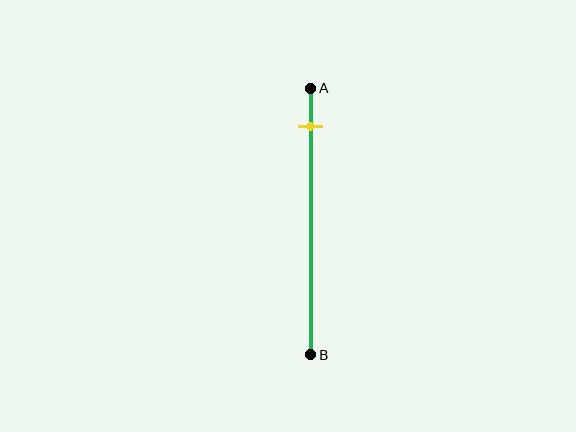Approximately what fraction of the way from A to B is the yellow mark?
The yellow mark is approximately 15% of the way from A to B.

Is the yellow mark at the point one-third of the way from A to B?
No, the mark is at about 15% from A, not at the 33% one-third point.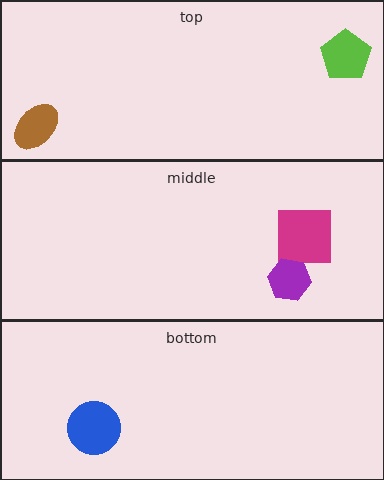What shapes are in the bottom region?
The blue circle.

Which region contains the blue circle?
The bottom region.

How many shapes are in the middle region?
2.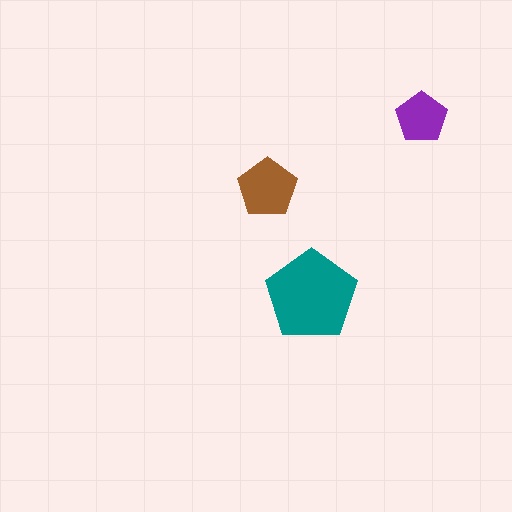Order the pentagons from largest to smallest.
the teal one, the brown one, the purple one.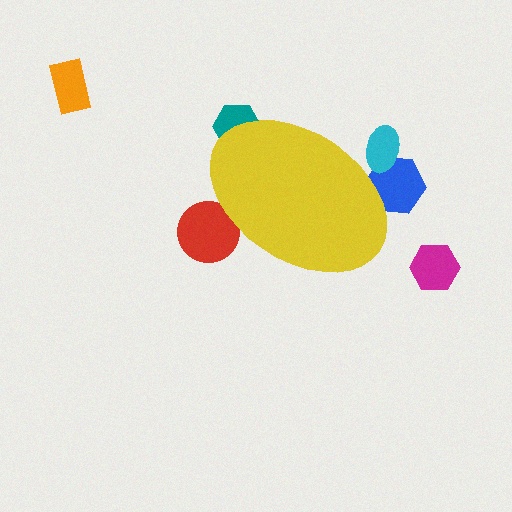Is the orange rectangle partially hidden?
No, the orange rectangle is fully visible.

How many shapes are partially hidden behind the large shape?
4 shapes are partially hidden.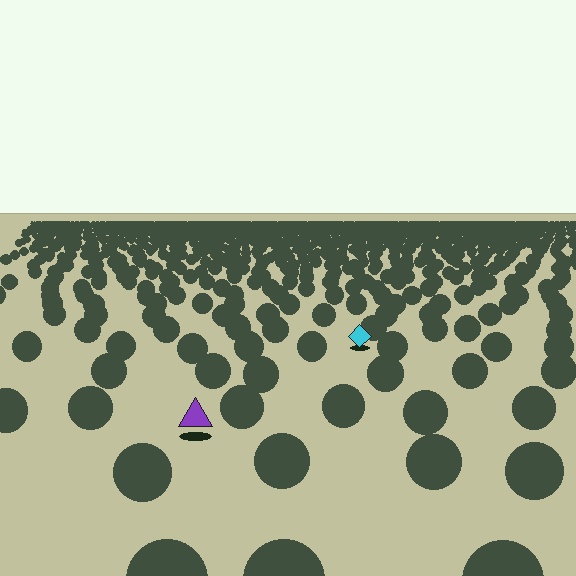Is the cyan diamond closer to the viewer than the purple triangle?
No. The purple triangle is closer — you can tell from the texture gradient: the ground texture is coarser near it.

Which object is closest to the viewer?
The purple triangle is closest. The texture marks near it are larger and more spread out.